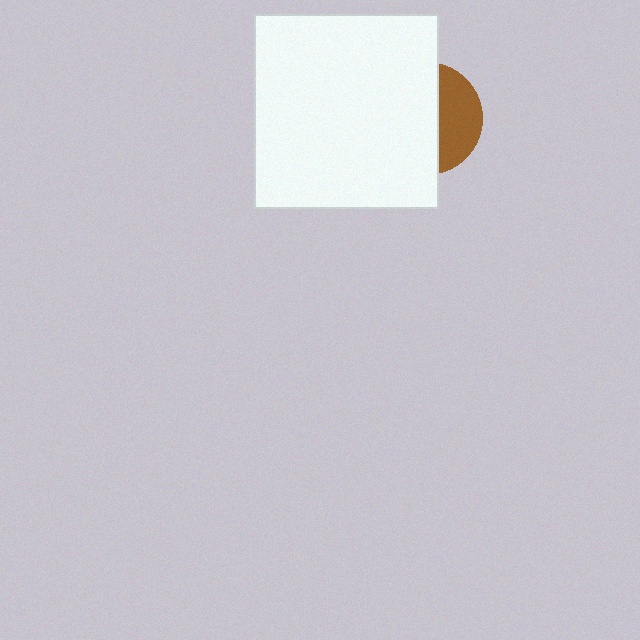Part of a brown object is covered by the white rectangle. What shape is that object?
It is a circle.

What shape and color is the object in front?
The object in front is a white rectangle.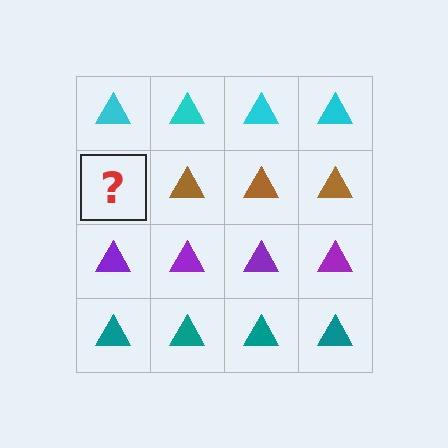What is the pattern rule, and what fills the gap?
The rule is that each row has a consistent color. The gap should be filled with a brown triangle.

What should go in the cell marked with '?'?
The missing cell should contain a brown triangle.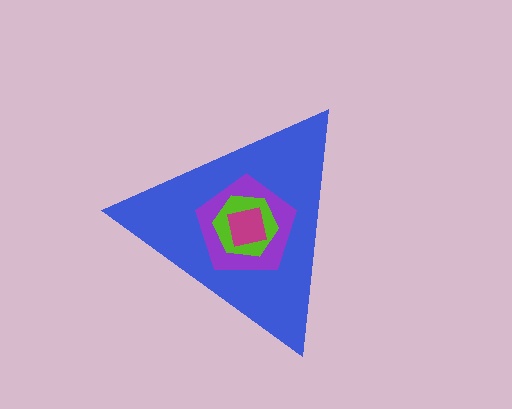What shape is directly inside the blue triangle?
The purple pentagon.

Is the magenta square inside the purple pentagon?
Yes.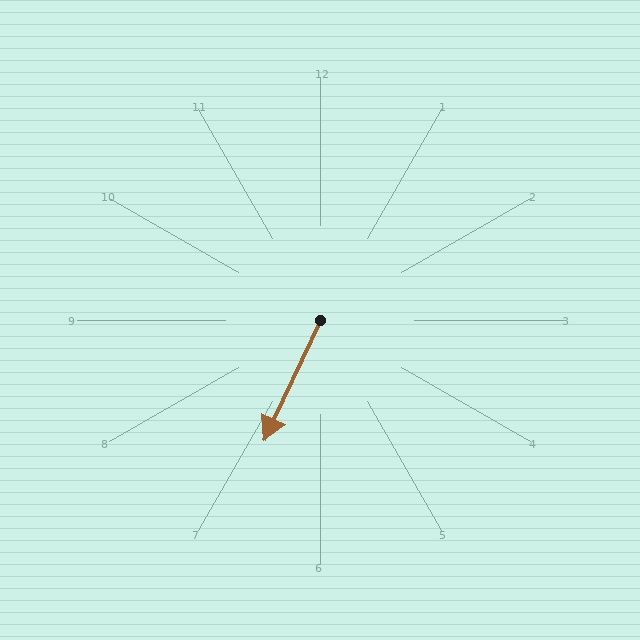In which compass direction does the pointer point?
Southwest.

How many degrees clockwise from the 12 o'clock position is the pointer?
Approximately 205 degrees.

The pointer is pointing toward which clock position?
Roughly 7 o'clock.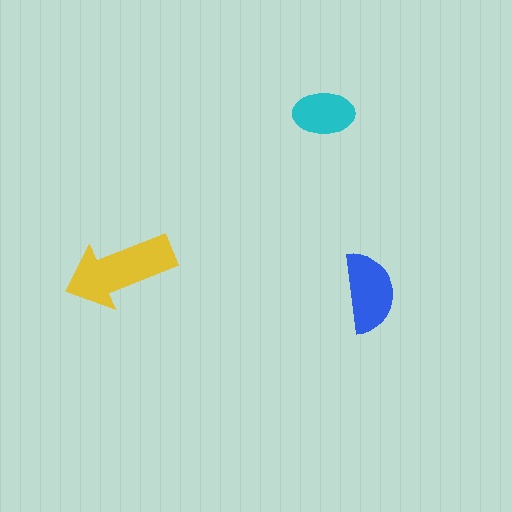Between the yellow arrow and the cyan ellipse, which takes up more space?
The yellow arrow.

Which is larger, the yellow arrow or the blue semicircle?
The yellow arrow.